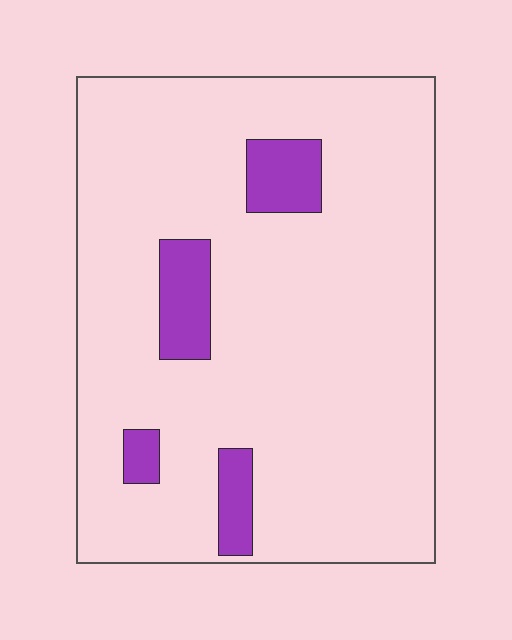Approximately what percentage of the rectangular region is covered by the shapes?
Approximately 10%.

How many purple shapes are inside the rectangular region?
4.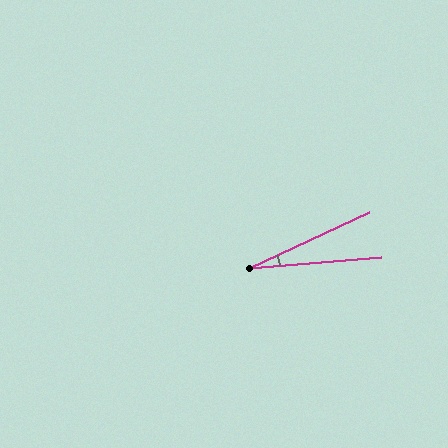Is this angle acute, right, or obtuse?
It is acute.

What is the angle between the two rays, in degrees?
Approximately 20 degrees.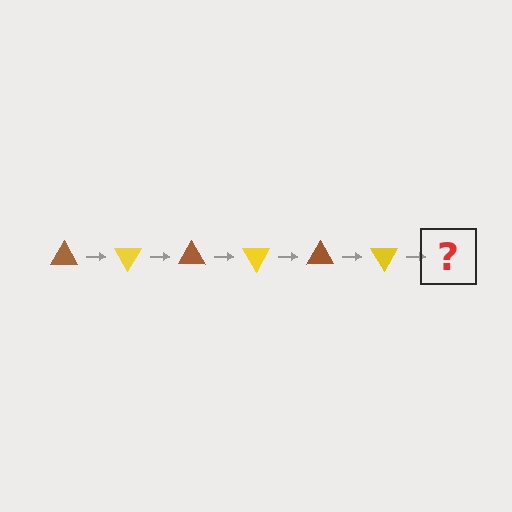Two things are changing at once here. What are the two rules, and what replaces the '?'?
The two rules are that it rotates 60 degrees each step and the color cycles through brown and yellow. The '?' should be a brown triangle, rotated 360 degrees from the start.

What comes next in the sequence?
The next element should be a brown triangle, rotated 360 degrees from the start.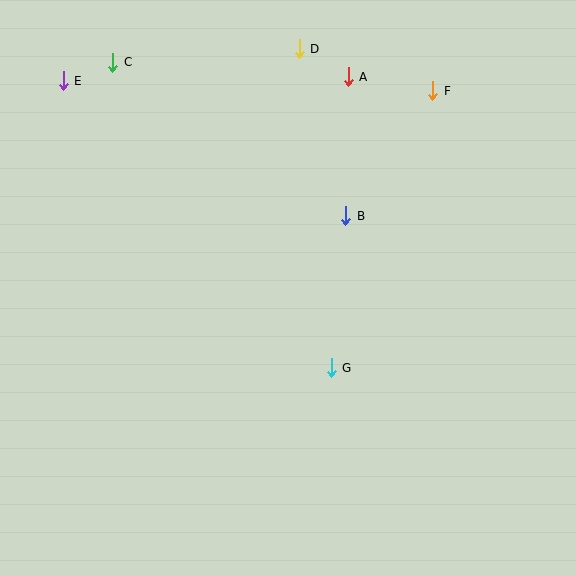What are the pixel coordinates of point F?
Point F is at (433, 91).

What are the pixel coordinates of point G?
Point G is at (331, 368).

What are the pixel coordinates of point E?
Point E is at (63, 81).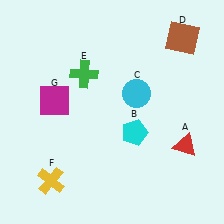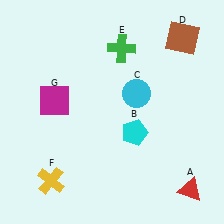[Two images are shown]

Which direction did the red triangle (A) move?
The red triangle (A) moved down.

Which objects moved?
The objects that moved are: the red triangle (A), the green cross (E).